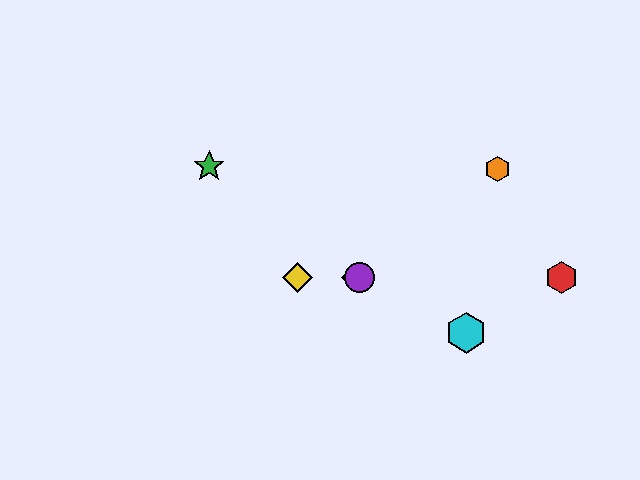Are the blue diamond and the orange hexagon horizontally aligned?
No, the blue diamond is at y≈278 and the orange hexagon is at y≈169.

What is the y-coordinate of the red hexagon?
The red hexagon is at y≈278.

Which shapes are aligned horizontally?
The red hexagon, the blue diamond, the yellow diamond, the purple circle are aligned horizontally.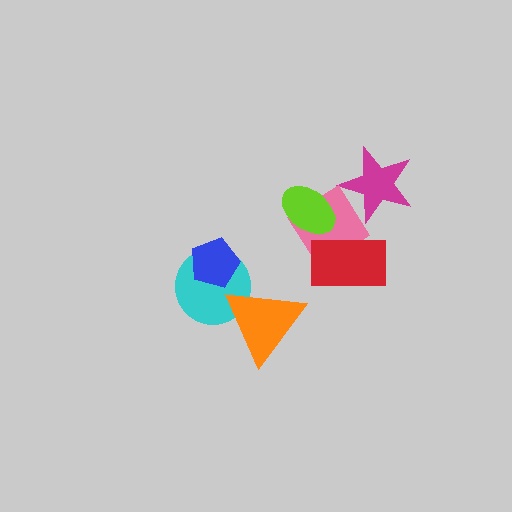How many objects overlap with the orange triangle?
1 object overlaps with the orange triangle.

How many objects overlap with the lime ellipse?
1 object overlaps with the lime ellipse.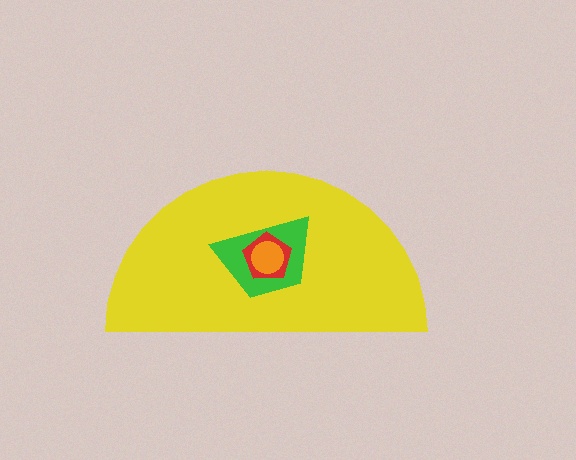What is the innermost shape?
The orange circle.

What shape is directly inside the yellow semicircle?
The green trapezoid.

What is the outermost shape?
The yellow semicircle.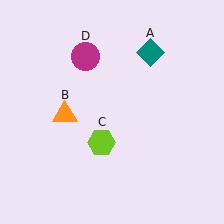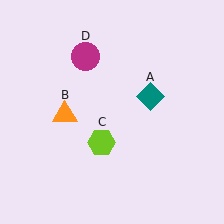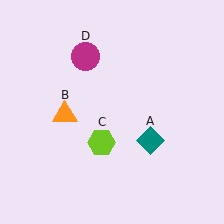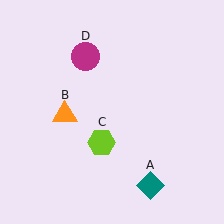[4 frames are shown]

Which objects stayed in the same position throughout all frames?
Orange triangle (object B) and lime hexagon (object C) and magenta circle (object D) remained stationary.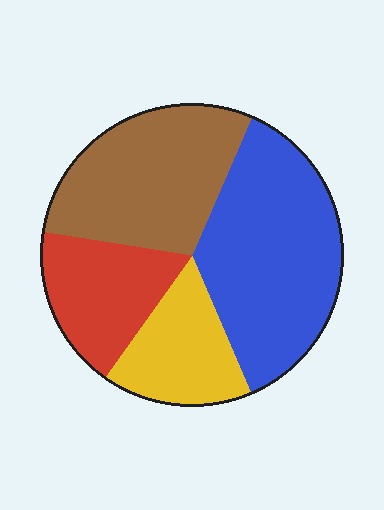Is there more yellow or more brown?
Brown.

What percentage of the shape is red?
Red takes up less than a quarter of the shape.